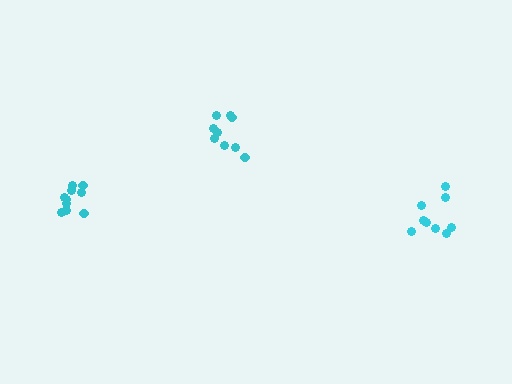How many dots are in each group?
Group 1: 9 dots, Group 2: 10 dots, Group 3: 9 dots (28 total).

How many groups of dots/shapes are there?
There are 3 groups.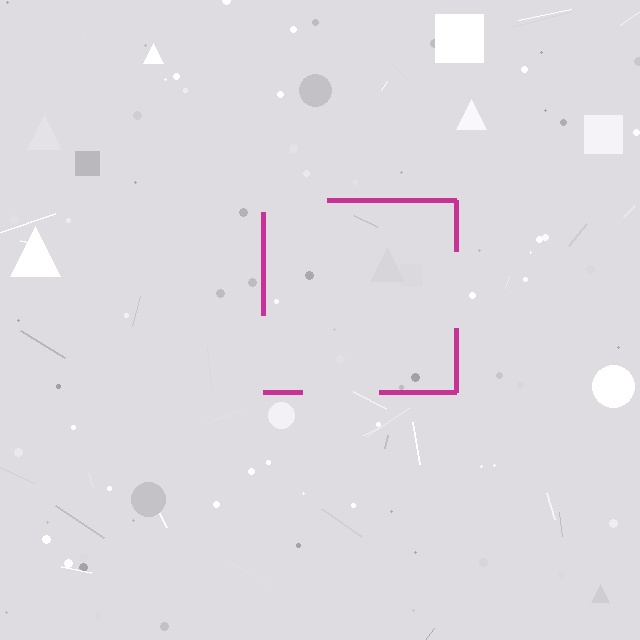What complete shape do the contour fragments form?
The contour fragments form a square.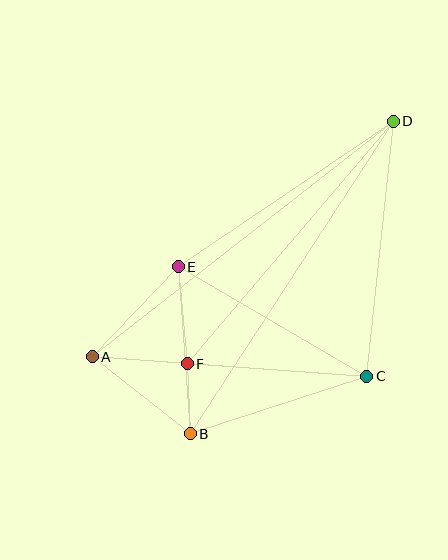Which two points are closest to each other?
Points B and F are closest to each other.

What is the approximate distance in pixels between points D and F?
The distance between D and F is approximately 318 pixels.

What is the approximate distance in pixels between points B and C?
The distance between B and C is approximately 186 pixels.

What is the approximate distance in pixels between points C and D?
The distance between C and D is approximately 256 pixels.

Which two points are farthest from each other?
Points A and D are farthest from each other.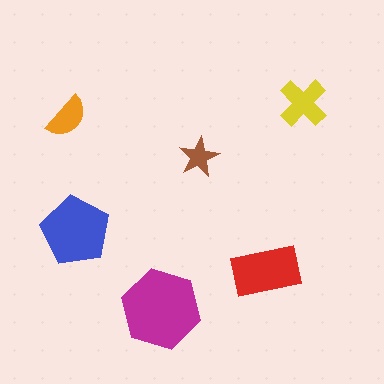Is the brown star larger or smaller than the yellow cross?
Smaller.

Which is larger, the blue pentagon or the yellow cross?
The blue pentagon.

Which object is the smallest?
The brown star.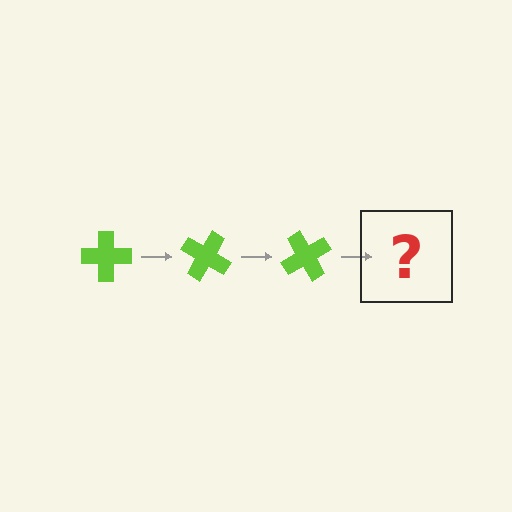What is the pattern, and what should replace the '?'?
The pattern is that the cross rotates 30 degrees each step. The '?' should be a lime cross rotated 90 degrees.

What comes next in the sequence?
The next element should be a lime cross rotated 90 degrees.